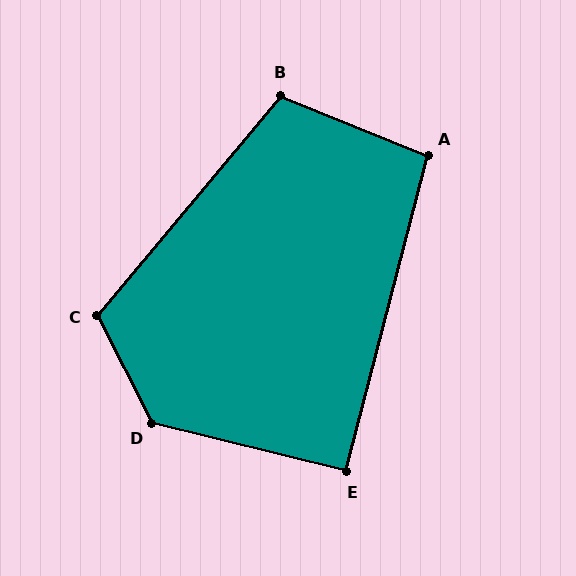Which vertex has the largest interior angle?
D, at approximately 130 degrees.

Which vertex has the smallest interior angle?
E, at approximately 91 degrees.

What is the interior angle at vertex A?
Approximately 98 degrees (obtuse).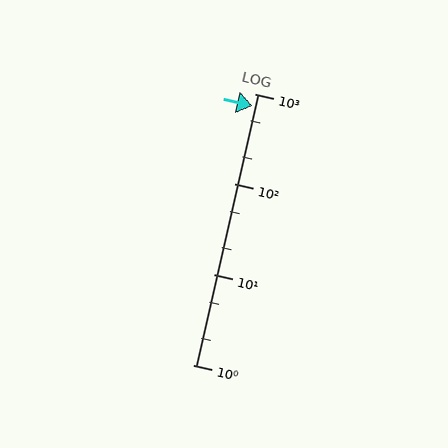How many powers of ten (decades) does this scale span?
The scale spans 3 decades, from 1 to 1000.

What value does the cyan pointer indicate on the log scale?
The pointer indicates approximately 740.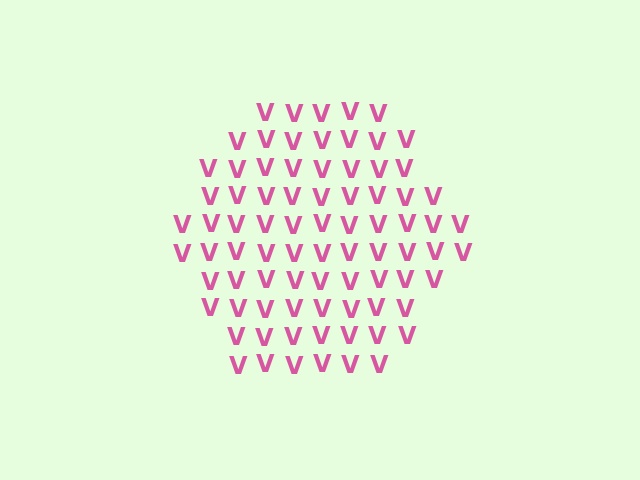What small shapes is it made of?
It is made of small letter V's.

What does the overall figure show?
The overall figure shows a hexagon.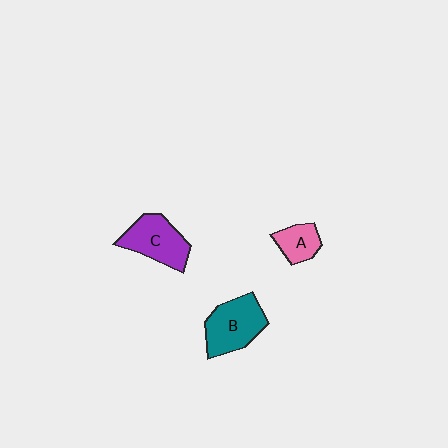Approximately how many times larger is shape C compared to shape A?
Approximately 1.8 times.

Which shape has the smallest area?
Shape A (pink).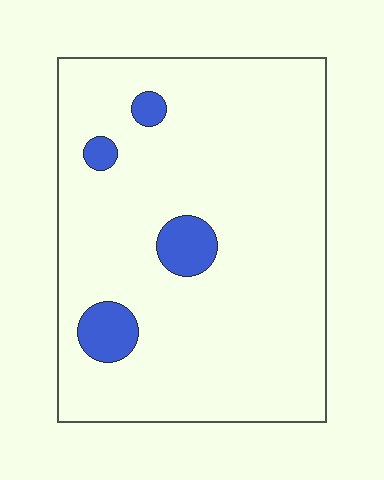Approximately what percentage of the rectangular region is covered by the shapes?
Approximately 10%.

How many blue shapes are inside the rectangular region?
4.